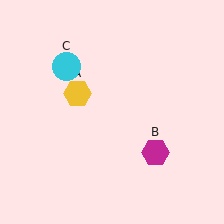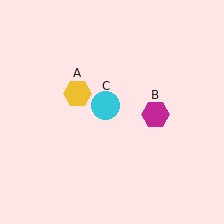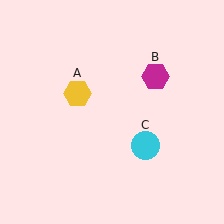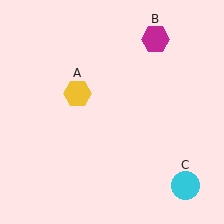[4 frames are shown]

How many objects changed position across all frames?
2 objects changed position: magenta hexagon (object B), cyan circle (object C).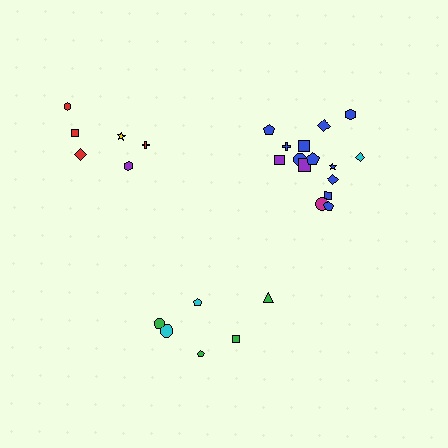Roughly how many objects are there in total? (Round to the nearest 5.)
Roughly 25 objects in total.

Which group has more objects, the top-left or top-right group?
The top-right group.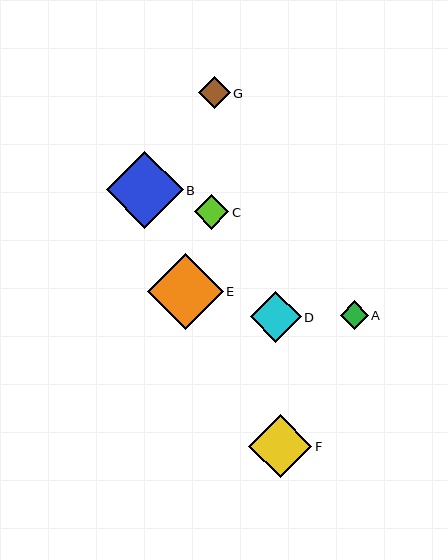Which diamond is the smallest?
Diamond A is the smallest with a size of approximately 28 pixels.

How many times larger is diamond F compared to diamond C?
Diamond F is approximately 1.8 times the size of diamond C.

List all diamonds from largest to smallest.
From largest to smallest: B, E, F, D, C, G, A.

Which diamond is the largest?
Diamond B is the largest with a size of approximately 77 pixels.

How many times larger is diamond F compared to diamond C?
Diamond F is approximately 1.8 times the size of diamond C.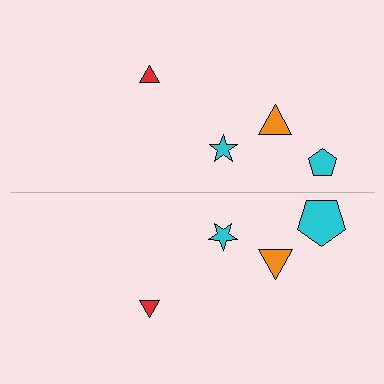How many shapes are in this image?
There are 8 shapes in this image.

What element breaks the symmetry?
The cyan pentagon on the bottom side has a different size than its mirror counterpart.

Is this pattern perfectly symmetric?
No, the pattern is not perfectly symmetric. The cyan pentagon on the bottom side has a different size than its mirror counterpart.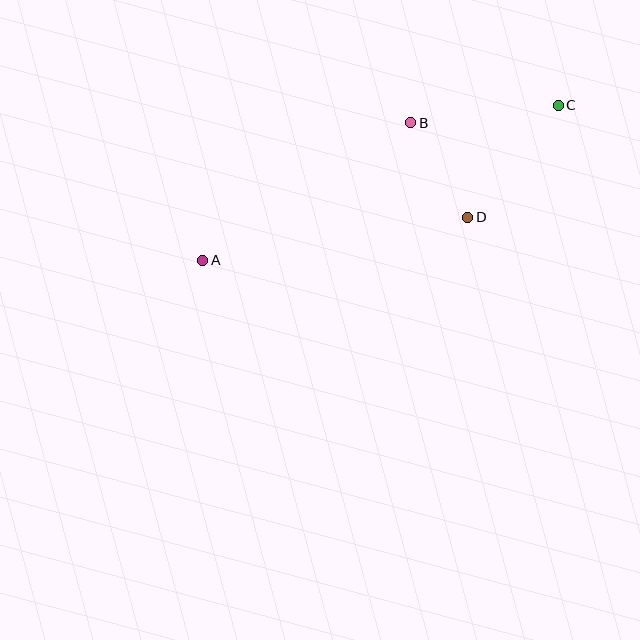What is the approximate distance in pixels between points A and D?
The distance between A and D is approximately 268 pixels.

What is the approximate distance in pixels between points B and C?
The distance between B and C is approximately 149 pixels.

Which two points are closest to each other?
Points B and D are closest to each other.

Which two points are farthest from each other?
Points A and C are farthest from each other.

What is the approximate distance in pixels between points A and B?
The distance between A and B is approximately 249 pixels.